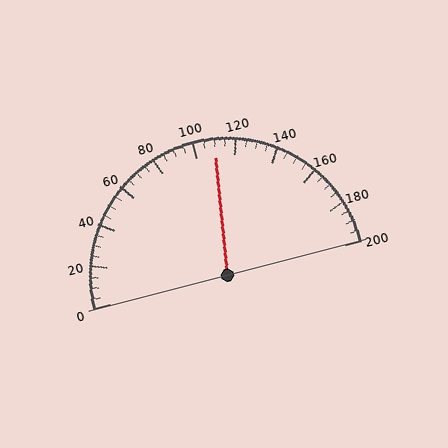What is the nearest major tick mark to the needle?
The nearest major tick mark is 120.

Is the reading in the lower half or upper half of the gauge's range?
The reading is in the upper half of the range (0 to 200).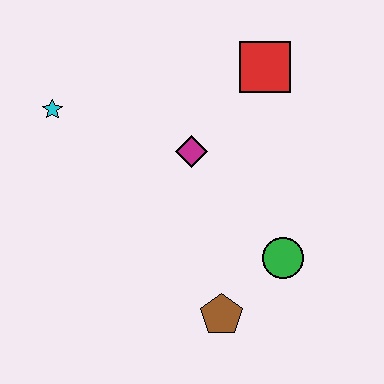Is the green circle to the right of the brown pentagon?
Yes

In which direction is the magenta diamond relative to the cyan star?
The magenta diamond is to the right of the cyan star.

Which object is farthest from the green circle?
The cyan star is farthest from the green circle.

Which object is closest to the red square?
The magenta diamond is closest to the red square.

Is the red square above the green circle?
Yes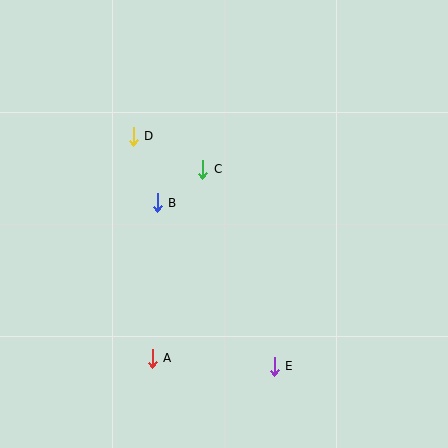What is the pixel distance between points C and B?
The distance between C and B is 56 pixels.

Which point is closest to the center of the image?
Point C at (203, 169) is closest to the center.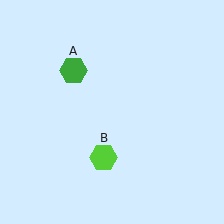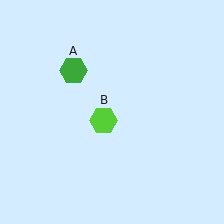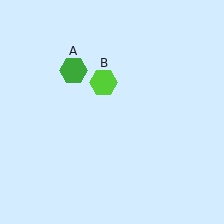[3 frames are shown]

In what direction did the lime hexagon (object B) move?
The lime hexagon (object B) moved up.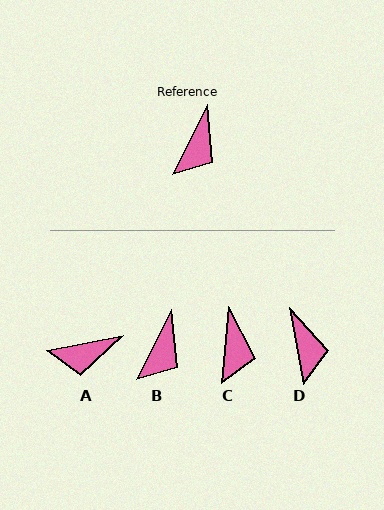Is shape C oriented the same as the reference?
No, it is off by about 22 degrees.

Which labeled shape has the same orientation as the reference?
B.